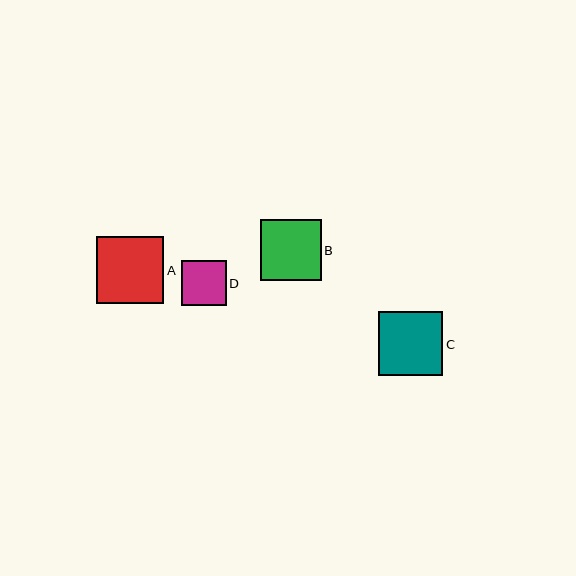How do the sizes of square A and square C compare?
Square A and square C are approximately the same size.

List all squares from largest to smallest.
From largest to smallest: A, C, B, D.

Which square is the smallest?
Square D is the smallest with a size of approximately 45 pixels.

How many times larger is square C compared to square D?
Square C is approximately 1.4 times the size of square D.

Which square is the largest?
Square A is the largest with a size of approximately 67 pixels.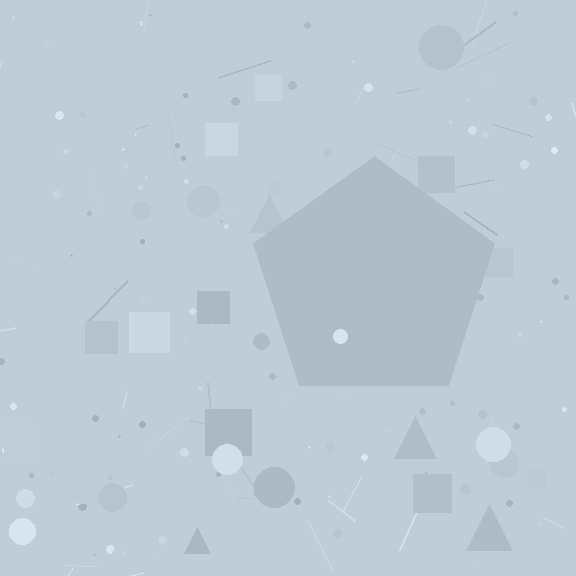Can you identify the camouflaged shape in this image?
The camouflaged shape is a pentagon.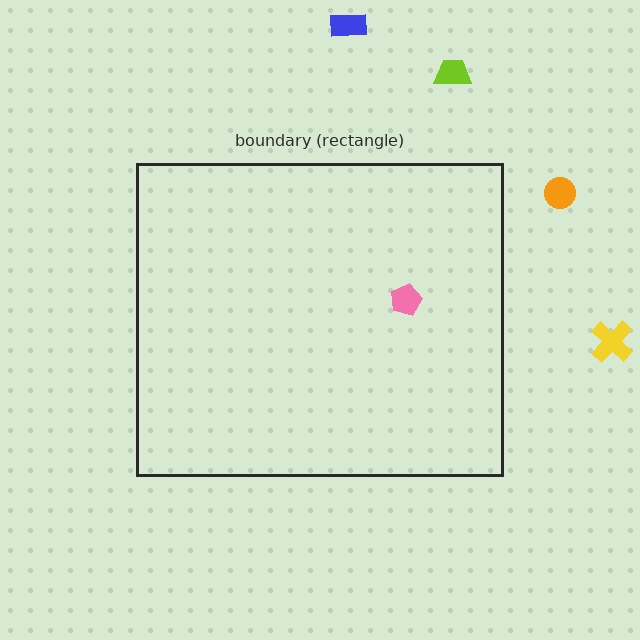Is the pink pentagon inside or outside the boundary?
Inside.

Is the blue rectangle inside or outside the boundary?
Outside.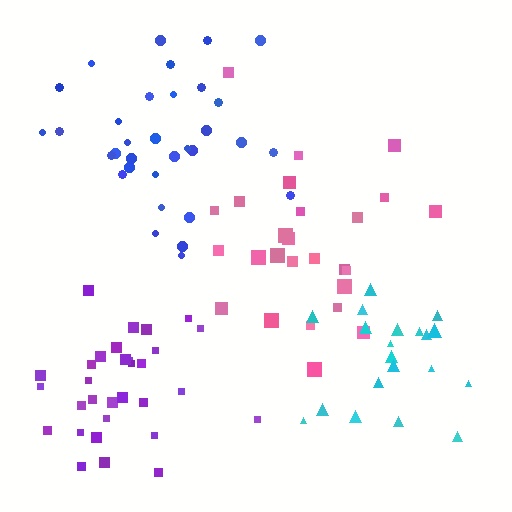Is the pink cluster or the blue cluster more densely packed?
Blue.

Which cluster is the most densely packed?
Cyan.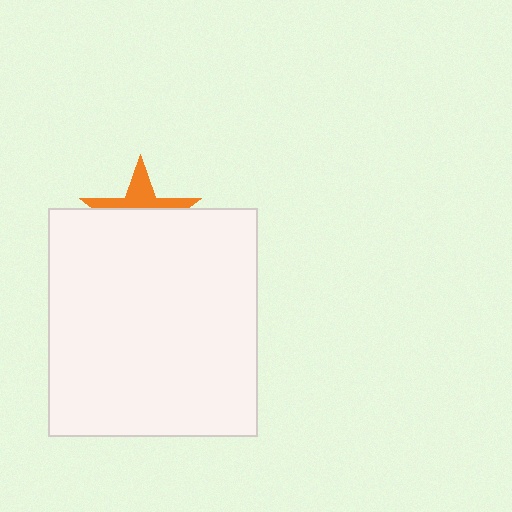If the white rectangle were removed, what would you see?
You would see the complete orange star.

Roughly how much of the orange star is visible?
A small part of it is visible (roughly 36%).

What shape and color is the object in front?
The object in front is a white rectangle.